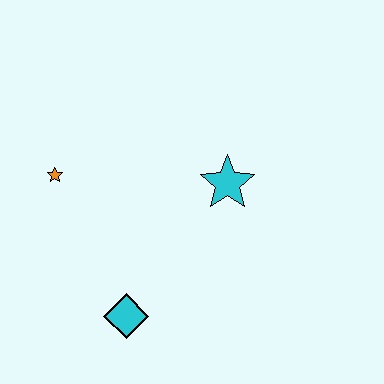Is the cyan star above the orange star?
No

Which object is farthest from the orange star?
The cyan star is farthest from the orange star.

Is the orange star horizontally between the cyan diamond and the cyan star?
No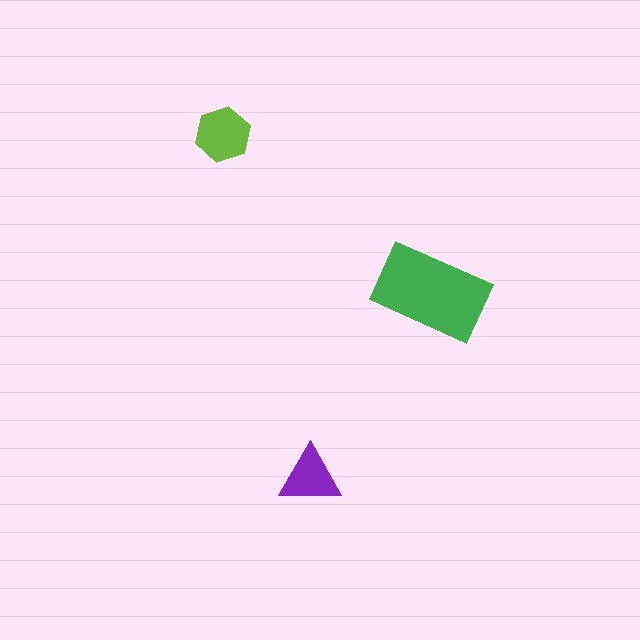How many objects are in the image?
There are 3 objects in the image.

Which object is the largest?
The green rectangle.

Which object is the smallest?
The purple triangle.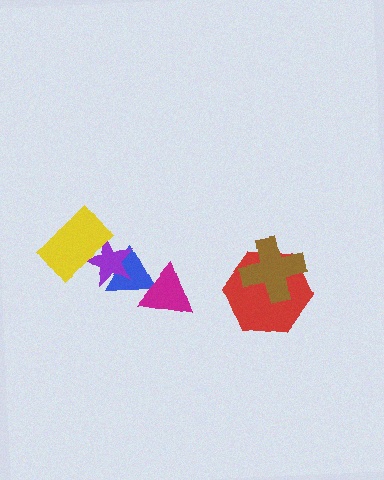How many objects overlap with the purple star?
2 objects overlap with the purple star.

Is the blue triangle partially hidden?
Yes, it is partially covered by another shape.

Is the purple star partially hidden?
Yes, it is partially covered by another shape.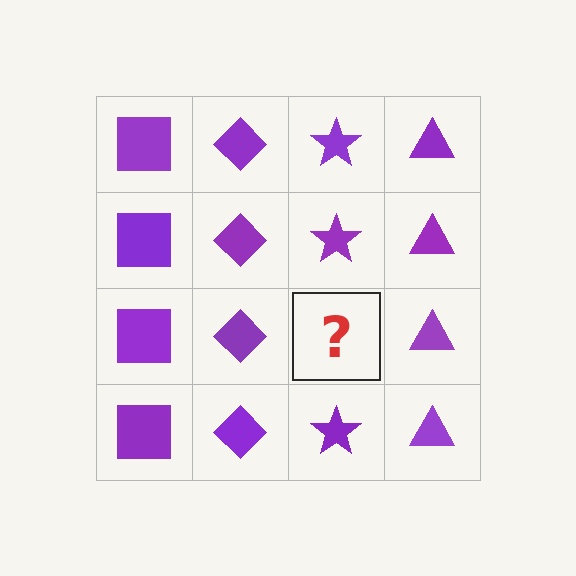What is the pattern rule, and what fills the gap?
The rule is that each column has a consistent shape. The gap should be filled with a purple star.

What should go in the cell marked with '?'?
The missing cell should contain a purple star.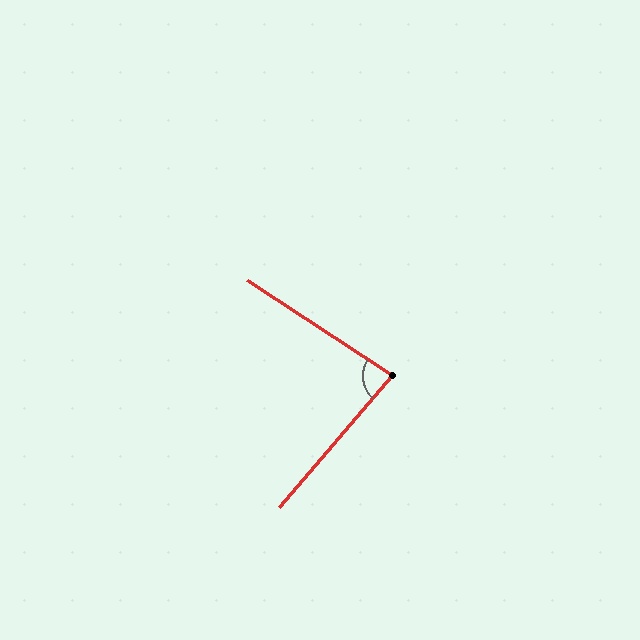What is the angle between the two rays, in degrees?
Approximately 83 degrees.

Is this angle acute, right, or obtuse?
It is acute.